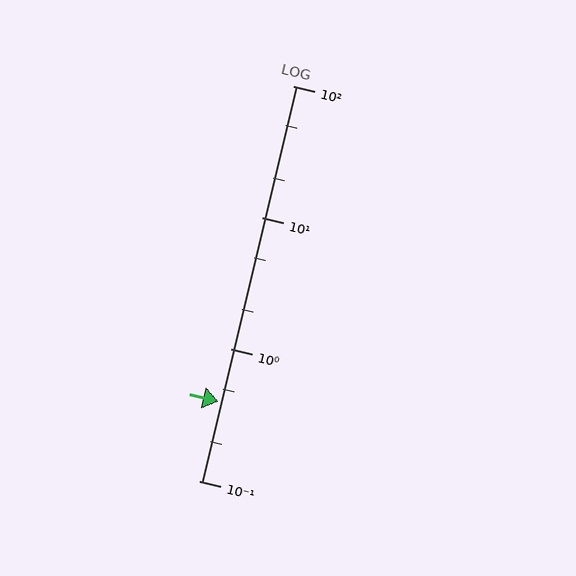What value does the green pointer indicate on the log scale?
The pointer indicates approximately 0.4.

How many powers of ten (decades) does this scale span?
The scale spans 3 decades, from 0.1 to 100.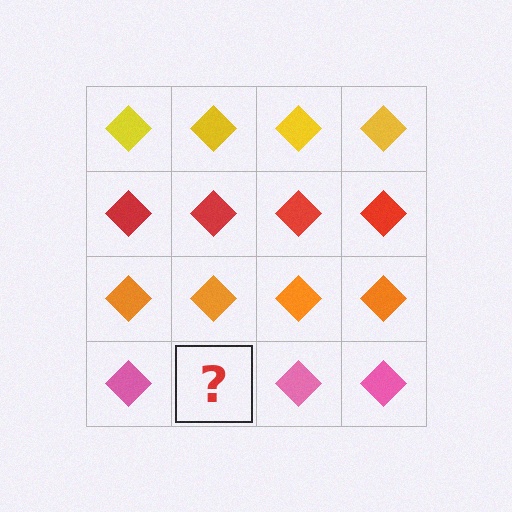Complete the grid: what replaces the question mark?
The question mark should be replaced with a pink diamond.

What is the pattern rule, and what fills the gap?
The rule is that each row has a consistent color. The gap should be filled with a pink diamond.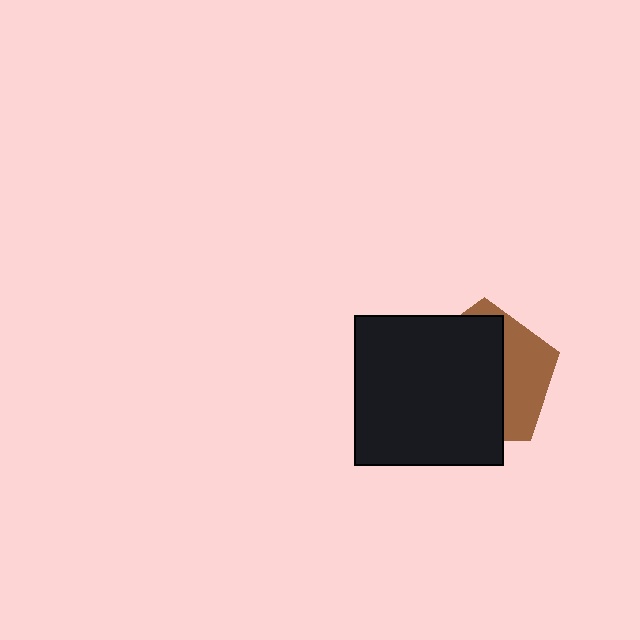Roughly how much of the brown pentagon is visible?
A small part of it is visible (roughly 35%).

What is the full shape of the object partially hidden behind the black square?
The partially hidden object is a brown pentagon.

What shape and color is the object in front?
The object in front is a black square.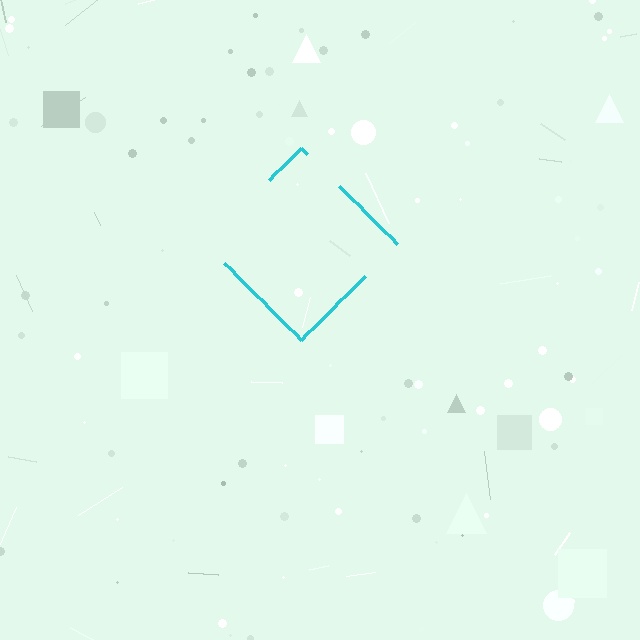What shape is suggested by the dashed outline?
The dashed outline suggests a diamond.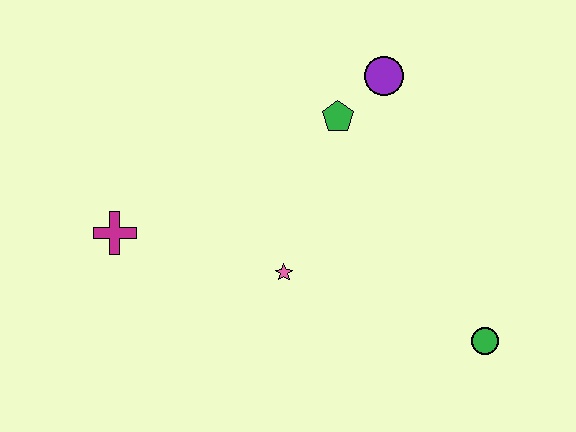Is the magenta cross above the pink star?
Yes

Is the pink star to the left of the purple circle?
Yes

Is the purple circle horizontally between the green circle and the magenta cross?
Yes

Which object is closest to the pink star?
The green pentagon is closest to the pink star.